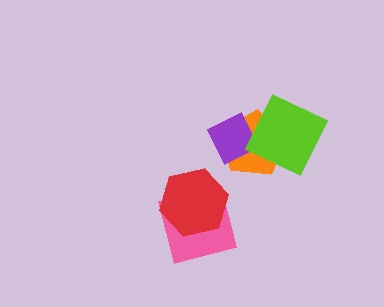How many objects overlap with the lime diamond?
2 objects overlap with the lime diamond.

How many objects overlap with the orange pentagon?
2 objects overlap with the orange pentagon.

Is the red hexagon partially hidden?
No, no other shape covers it.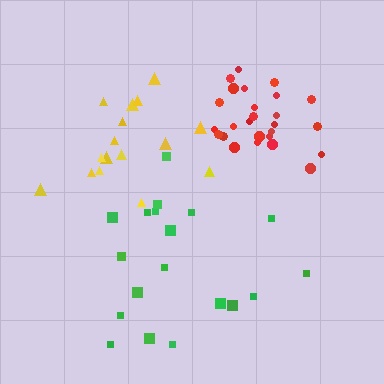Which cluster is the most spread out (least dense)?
Green.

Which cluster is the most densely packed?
Red.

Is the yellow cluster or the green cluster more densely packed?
Yellow.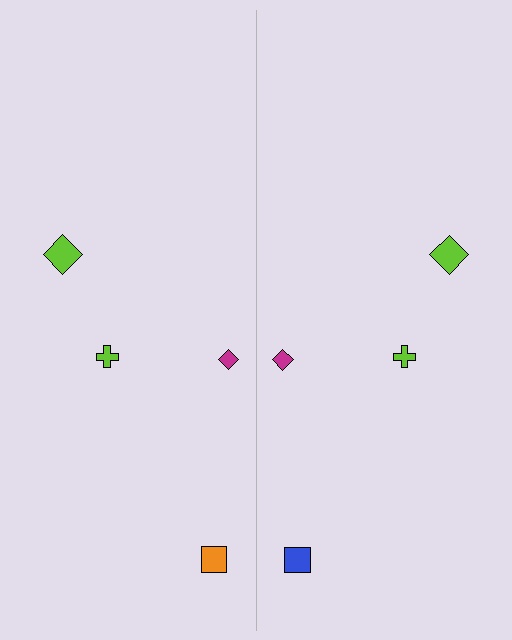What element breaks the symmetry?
The blue square on the right side breaks the symmetry — its mirror counterpart is orange.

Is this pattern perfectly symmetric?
No, the pattern is not perfectly symmetric. The blue square on the right side breaks the symmetry — its mirror counterpart is orange.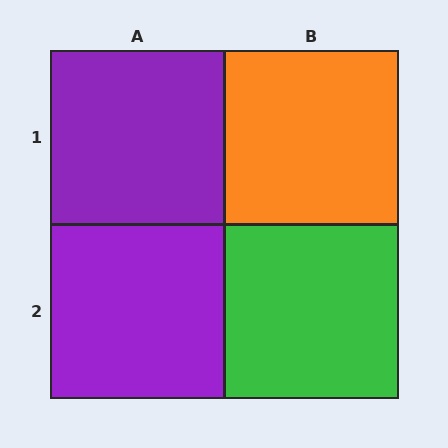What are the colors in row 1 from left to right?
Purple, orange.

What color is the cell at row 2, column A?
Purple.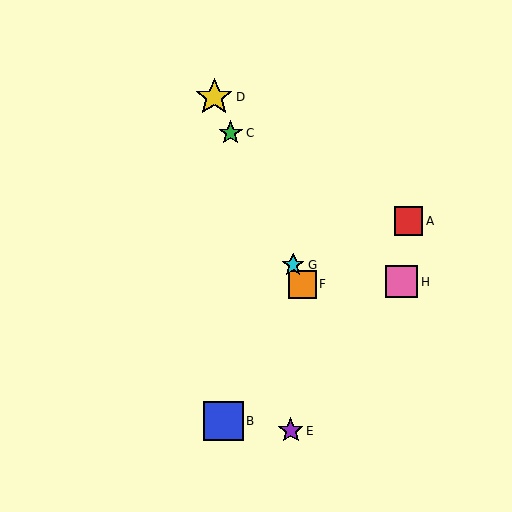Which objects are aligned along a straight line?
Objects C, D, F, G are aligned along a straight line.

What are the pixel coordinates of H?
Object H is at (402, 282).